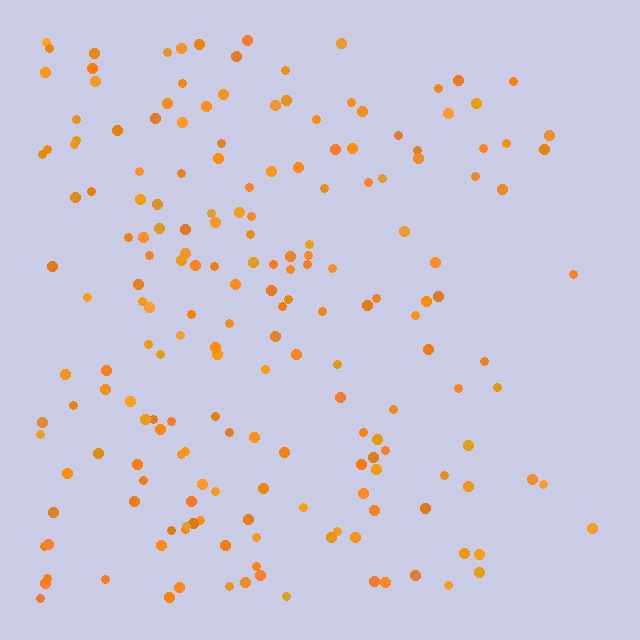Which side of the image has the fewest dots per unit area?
The right.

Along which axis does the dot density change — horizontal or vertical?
Horizontal.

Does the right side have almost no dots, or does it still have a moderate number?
Still a moderate number, just noticeably fewer than the left.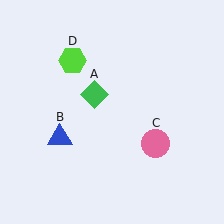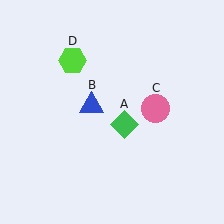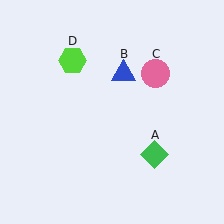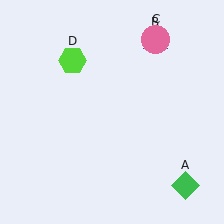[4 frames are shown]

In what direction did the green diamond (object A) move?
The green diamond (object A) moved down and to the right.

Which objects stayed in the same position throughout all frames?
Lime hexagon (object D) remained stationary.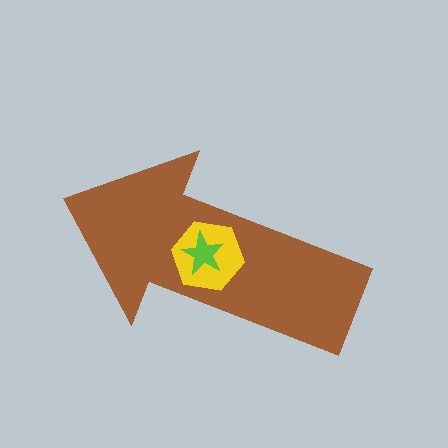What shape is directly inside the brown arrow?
The yellow hexagon.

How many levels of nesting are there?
3.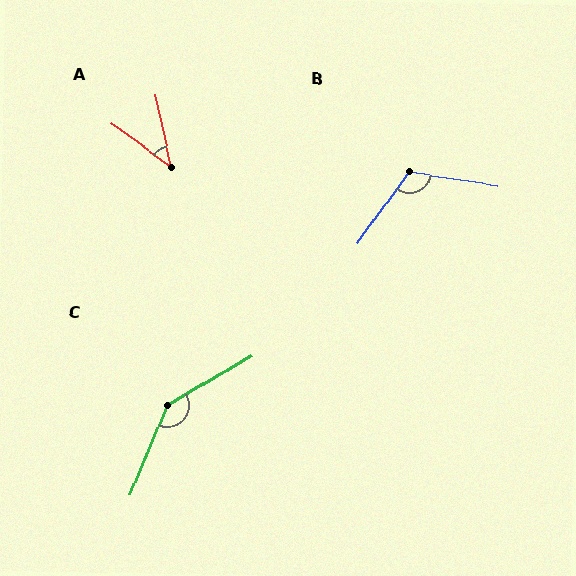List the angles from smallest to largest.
A (42°), B (116°), C (142°).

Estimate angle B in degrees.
Approximately 116 degrees.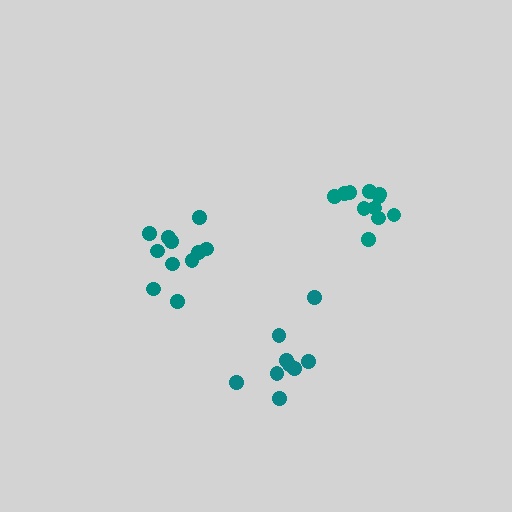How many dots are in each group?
Group 1: 9 dots, Group 2: 11 dots, Group 3: 11 dots (31 total).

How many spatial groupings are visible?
There are 3 spatial groupings.